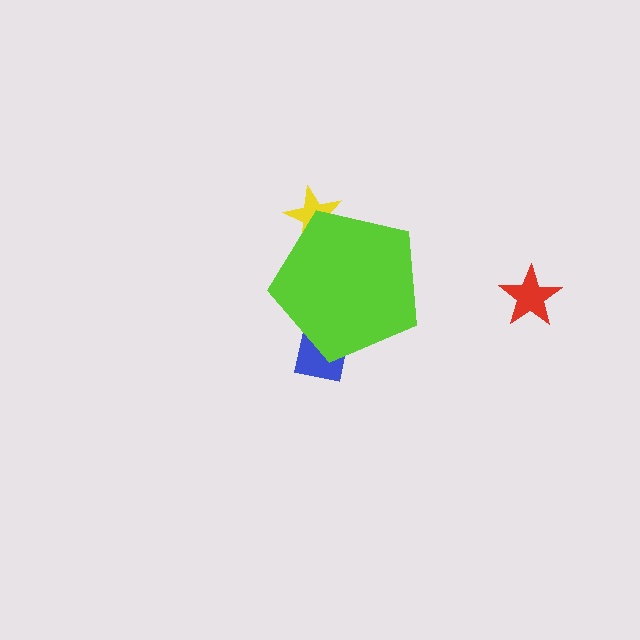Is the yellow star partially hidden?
Yes, the yellow star is partially hidden behind the lime pentagon.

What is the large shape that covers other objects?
A lime pentagon.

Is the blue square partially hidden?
Yes, the blue square is partially hidden behind the lime pentagon.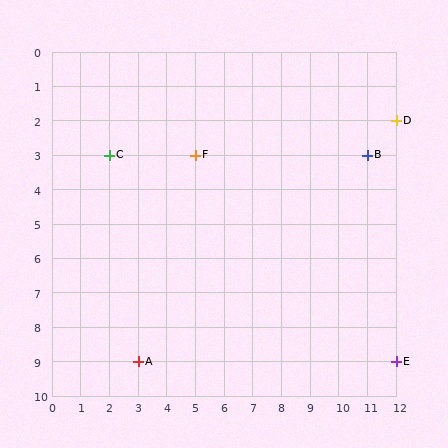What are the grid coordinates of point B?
Point B is at grid coordinates (11, 3).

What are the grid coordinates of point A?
Point A is at grid coordinates (3, 9).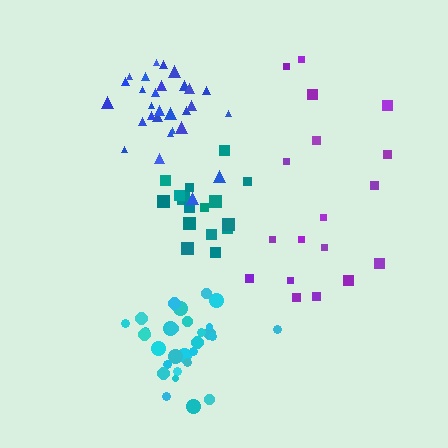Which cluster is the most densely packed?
Blue.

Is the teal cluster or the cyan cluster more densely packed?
Cyan.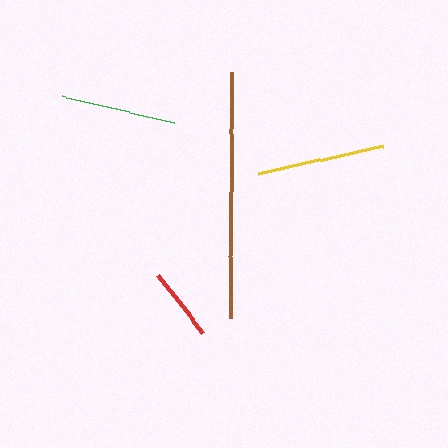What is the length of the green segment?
The green segment is approximately 115 pixels long.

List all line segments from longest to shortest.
From longest to shortest: brown, yellow, green, red.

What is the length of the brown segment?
The brown segment is approximately 246 pixels long.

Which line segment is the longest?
The brown line is the longest at approximately 246 pixels.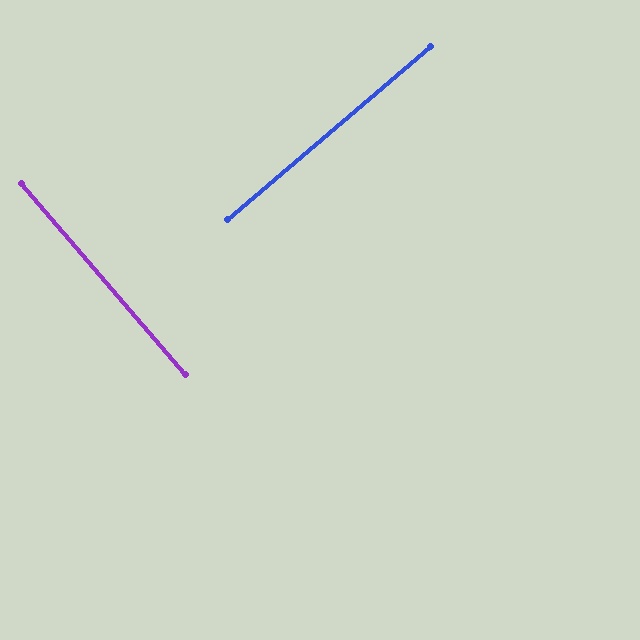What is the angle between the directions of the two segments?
Approximately 90 degrees.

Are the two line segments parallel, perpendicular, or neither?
Perpendicular — they meet at approximately 90°.